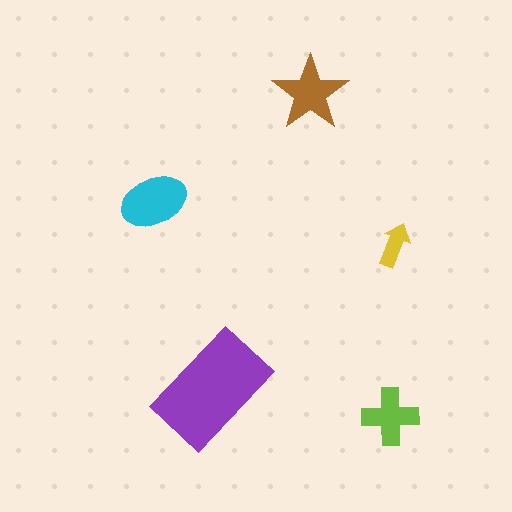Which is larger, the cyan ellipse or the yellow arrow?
The cyan ellipse.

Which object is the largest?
The purple rectangle.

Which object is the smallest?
The yellow arrow.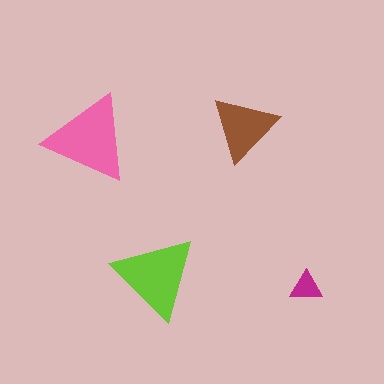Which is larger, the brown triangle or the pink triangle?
The pink one.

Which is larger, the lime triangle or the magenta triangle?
The lime one.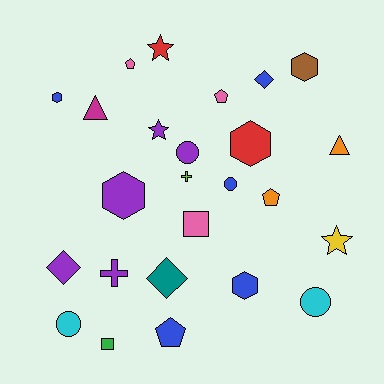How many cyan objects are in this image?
There are 2 cyan objects.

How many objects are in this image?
There are 25 objects.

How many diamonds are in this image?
There are 3 diamonds.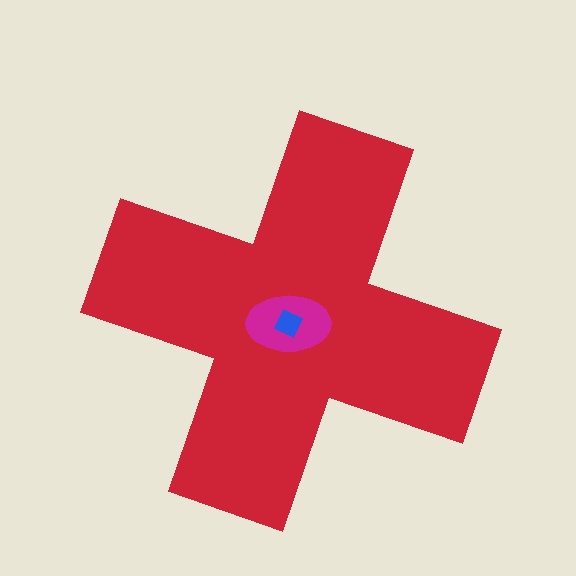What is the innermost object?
The blue square.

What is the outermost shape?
The red cross.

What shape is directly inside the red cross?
The magenta ellipse.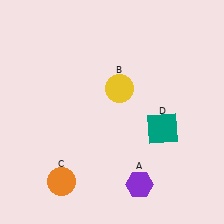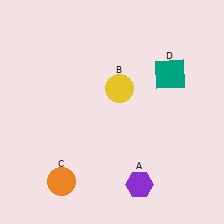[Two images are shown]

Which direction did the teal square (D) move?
The teal square (D) moved up.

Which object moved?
The teal square (D) moved up.